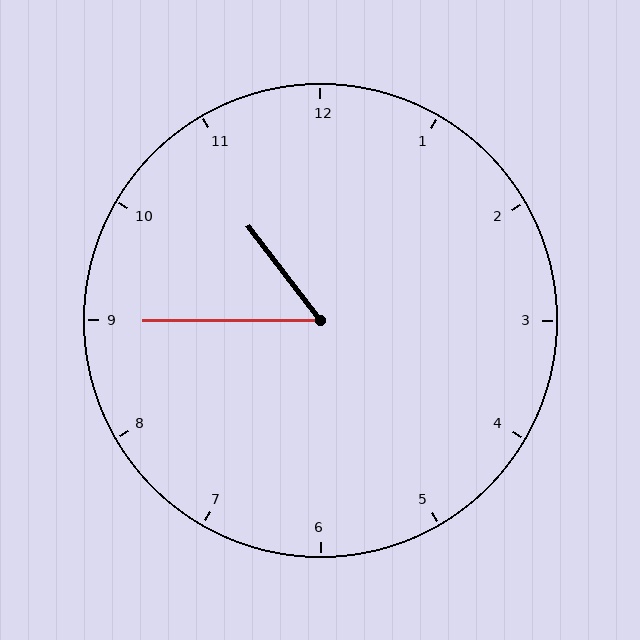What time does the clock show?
10:45.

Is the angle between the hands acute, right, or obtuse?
It is acute.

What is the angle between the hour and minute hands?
Approximately 52 degrees.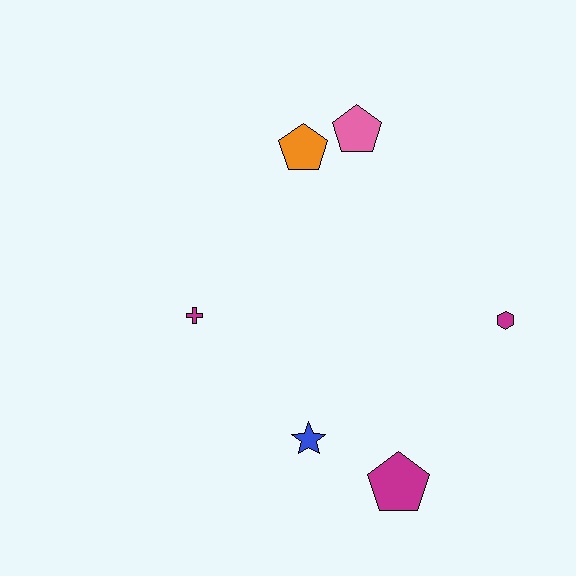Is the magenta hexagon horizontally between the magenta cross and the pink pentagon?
No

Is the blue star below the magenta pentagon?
No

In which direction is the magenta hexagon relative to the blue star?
The magenta hexagon is to the right of the blue star.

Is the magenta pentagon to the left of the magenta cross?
No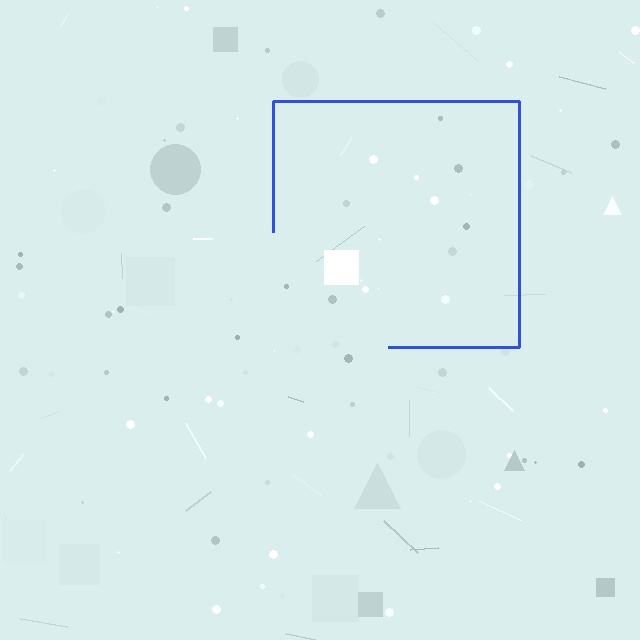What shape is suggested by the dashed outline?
The dashed outline suggests a square.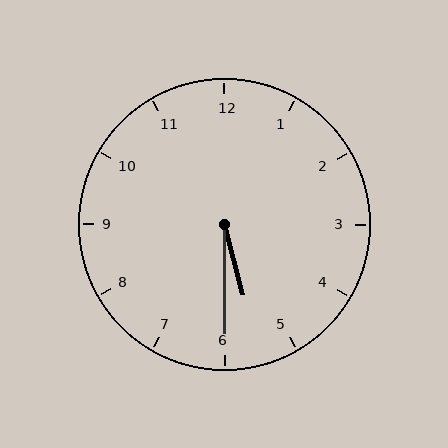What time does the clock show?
5:30.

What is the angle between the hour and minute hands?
Approximately 15 degrees.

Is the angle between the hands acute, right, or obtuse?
It is acute.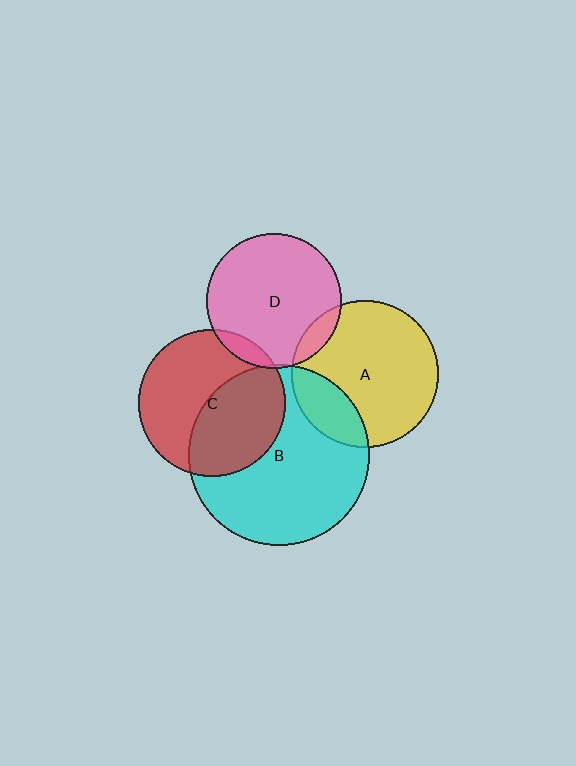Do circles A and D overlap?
Yes.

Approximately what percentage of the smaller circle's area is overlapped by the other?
Approximately 10%.